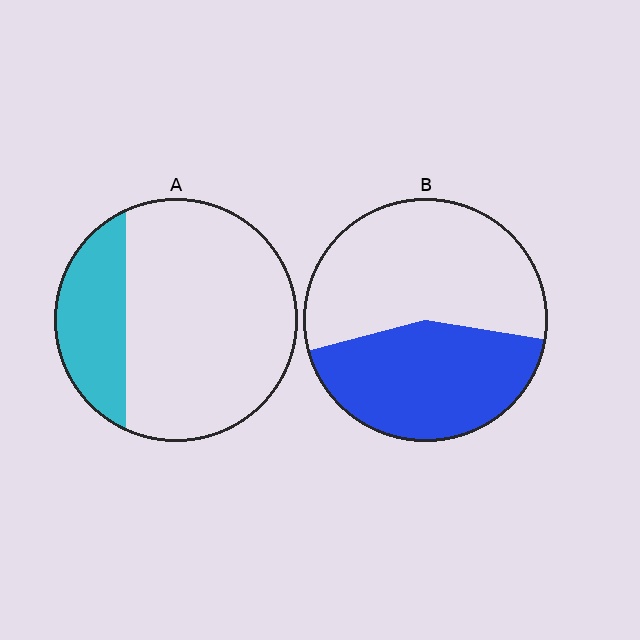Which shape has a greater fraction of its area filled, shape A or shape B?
Shape B.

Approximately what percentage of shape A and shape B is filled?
A is approximately 25% and B is approximately 45%.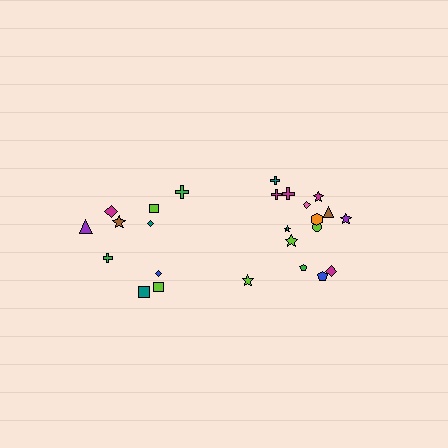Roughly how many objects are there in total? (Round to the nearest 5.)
Roughly 25 objects in total.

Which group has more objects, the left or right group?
The right group.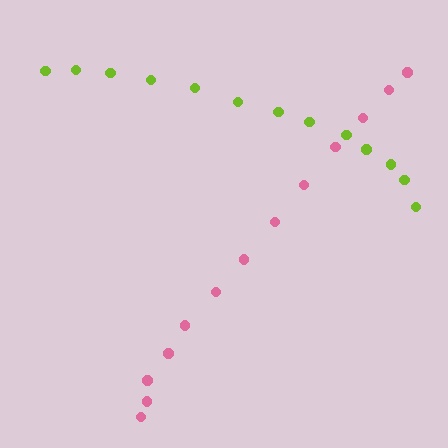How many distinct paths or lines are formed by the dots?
There are 2 distinct paths.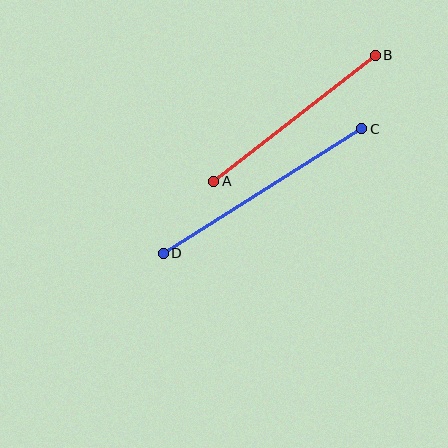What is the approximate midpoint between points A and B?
The midpoint is at approximately (295, 118) pixels.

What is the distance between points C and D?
The distance is approximately 234 pixels.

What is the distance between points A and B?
The distance is approximately 205 pixels.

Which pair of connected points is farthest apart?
Points C and D are farthest apart.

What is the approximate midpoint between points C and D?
The midpoint is at approximately (262, 191) pixels.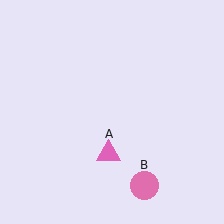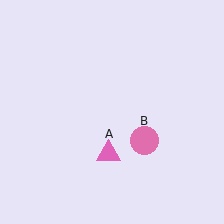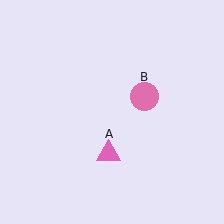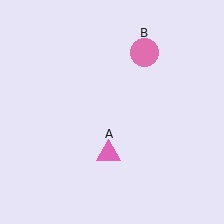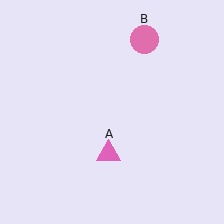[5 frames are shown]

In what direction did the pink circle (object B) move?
The pink circle (object B) moved up.